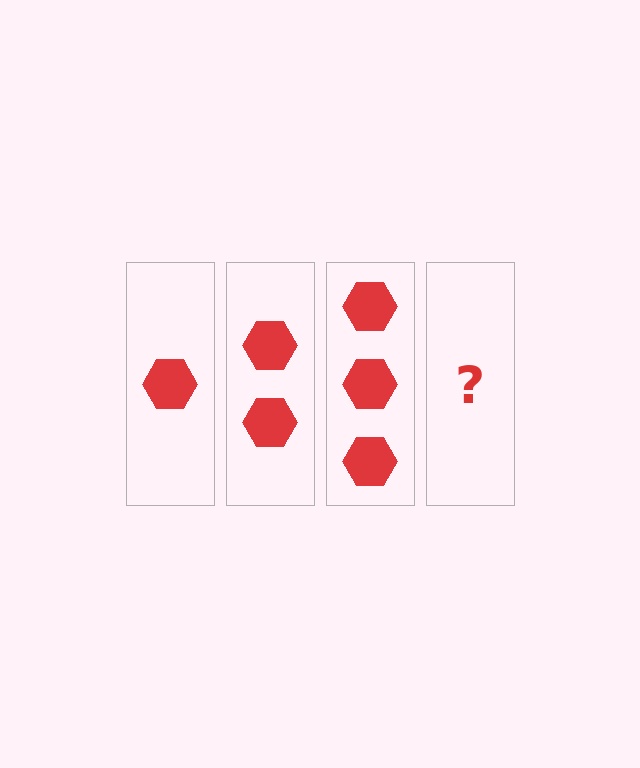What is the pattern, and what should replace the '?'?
The pattern is that each step adds one more hexagon. The '?' should be 4 hexagons.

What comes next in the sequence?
The next element should be 4 hexagons.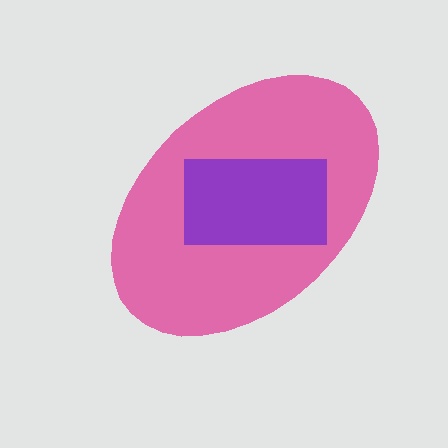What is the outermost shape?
The pink ellipse.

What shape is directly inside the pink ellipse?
The purple rectangle.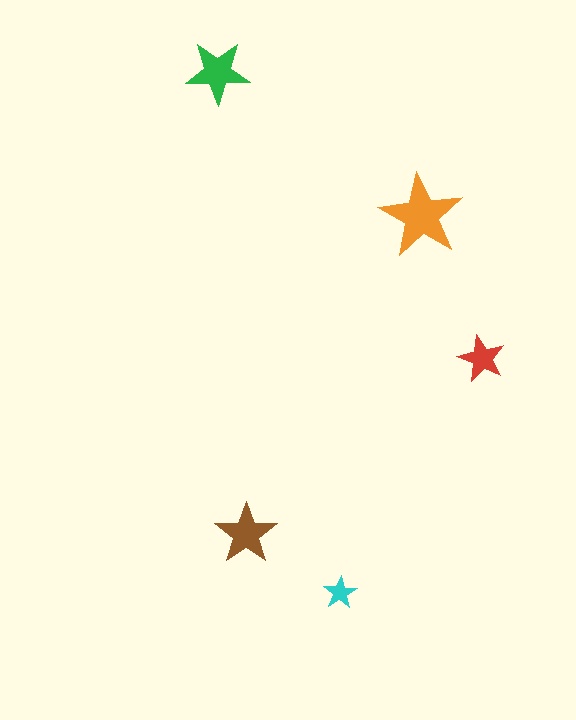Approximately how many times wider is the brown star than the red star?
About 1.5 times wider.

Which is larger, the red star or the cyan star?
The red one.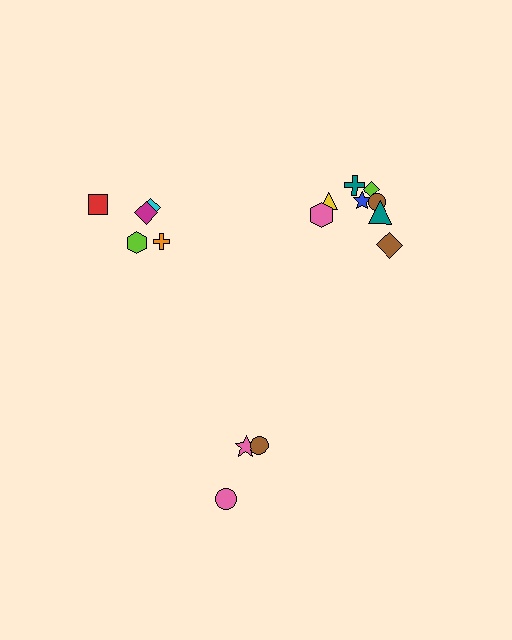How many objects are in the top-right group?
There are 8 objects.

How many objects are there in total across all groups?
There are 16 objects.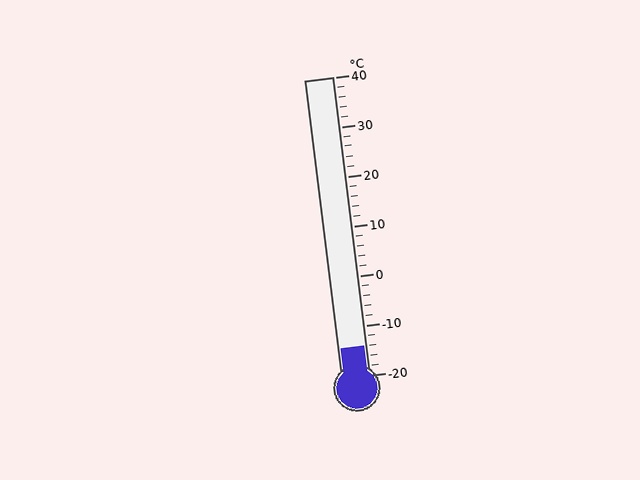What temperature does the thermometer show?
The thermometer shows approximately -14°C.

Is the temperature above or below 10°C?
The temperature is below 10°C.